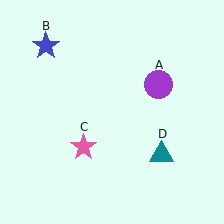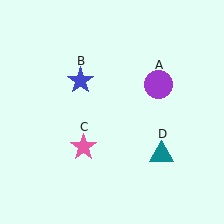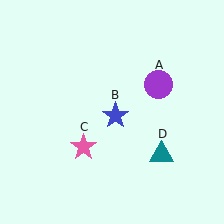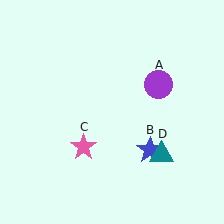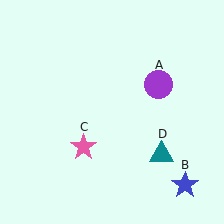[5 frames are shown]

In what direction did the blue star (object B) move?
The blue star (object B) moved down and to the right.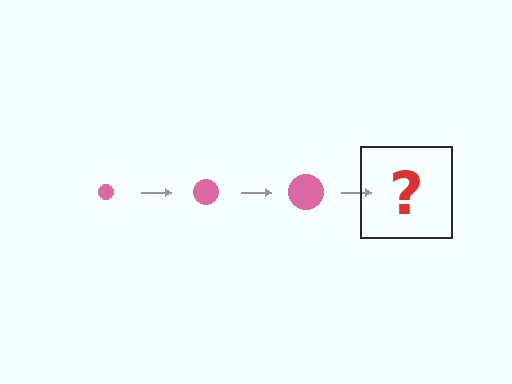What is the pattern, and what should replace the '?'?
The pattern is that the circle gets progressively larger each step. The '?' should be a pink circle, larger than the previous one.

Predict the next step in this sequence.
The next step is a pink circle, larger than the previous one.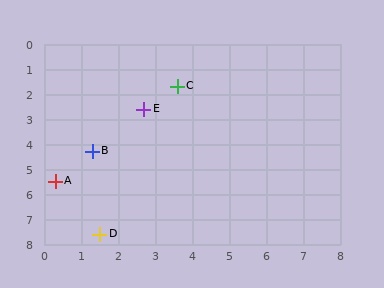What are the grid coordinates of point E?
Point E is at approximately (2.7, 2.6).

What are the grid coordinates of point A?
Point A is at approximately (0.3, 5.5).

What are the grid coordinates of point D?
Point D is at approximately (1.5, 7.6).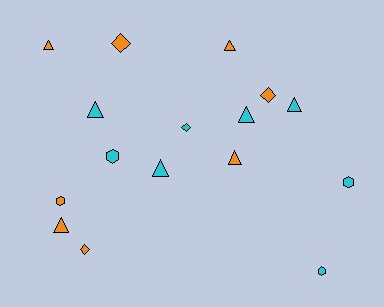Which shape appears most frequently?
Triangle, with 8 objects.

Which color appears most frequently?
Orange, with 8 objects.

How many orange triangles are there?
There are 4 orange triangles.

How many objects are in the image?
There are 16 objects.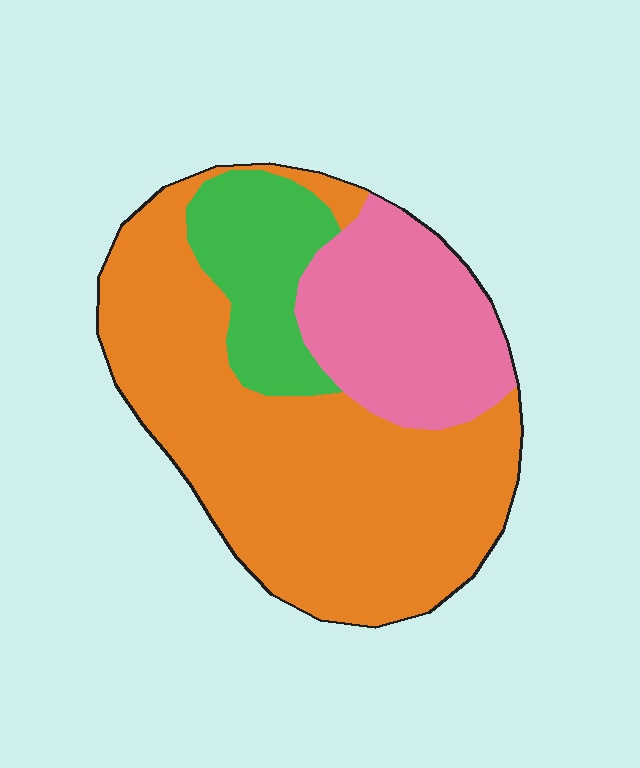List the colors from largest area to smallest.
From largest to smallest: orange, pink, green.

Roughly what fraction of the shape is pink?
Pink covers 24% of the shape.